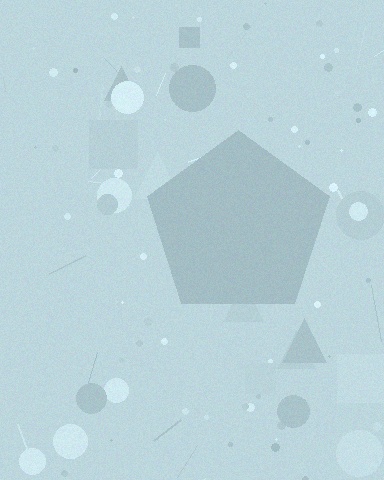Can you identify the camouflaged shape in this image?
The camouflaged shape is a pentagon.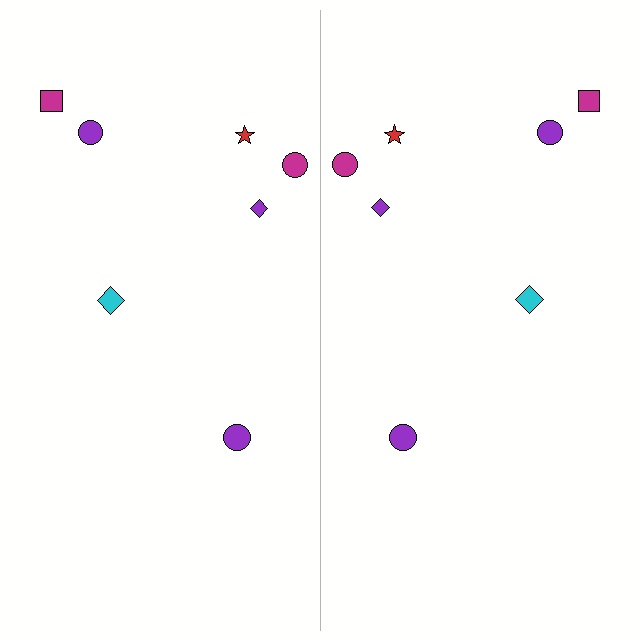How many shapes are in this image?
There are 14 shapes in this image.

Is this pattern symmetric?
Yes, this pattern has bilateral (reflection) symmetry.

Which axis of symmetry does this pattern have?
The pattern has a vertical axis of symmetry running through the center of the image.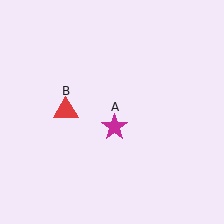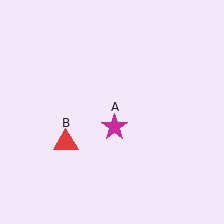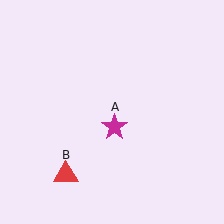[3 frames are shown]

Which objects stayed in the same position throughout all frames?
Magenta star (object A) remained stationary.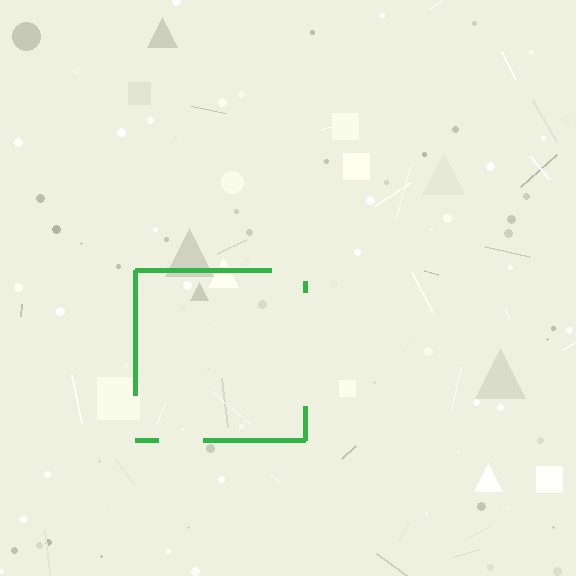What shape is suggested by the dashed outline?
The dashed outline suggests a square.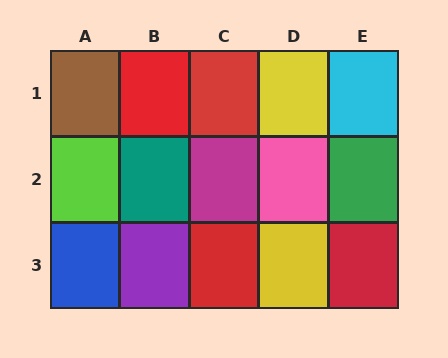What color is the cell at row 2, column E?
Green.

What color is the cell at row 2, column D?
Pink.